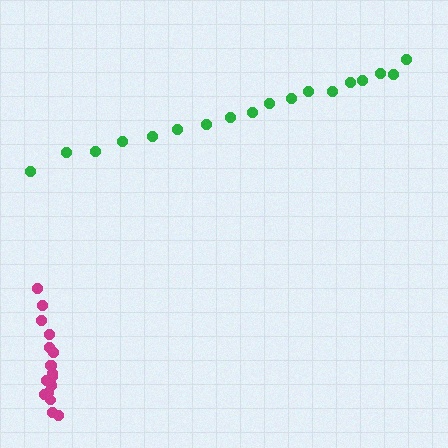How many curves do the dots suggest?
There are 2 distinct paths.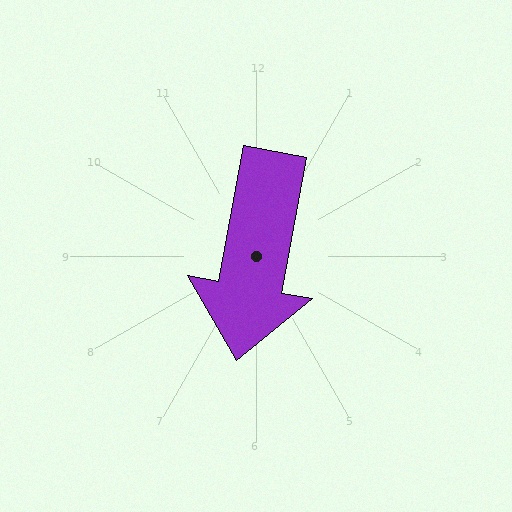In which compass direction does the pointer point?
South.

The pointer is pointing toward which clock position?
Roughly 6 o'clock.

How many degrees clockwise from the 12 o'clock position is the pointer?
Approximately 190 degrees.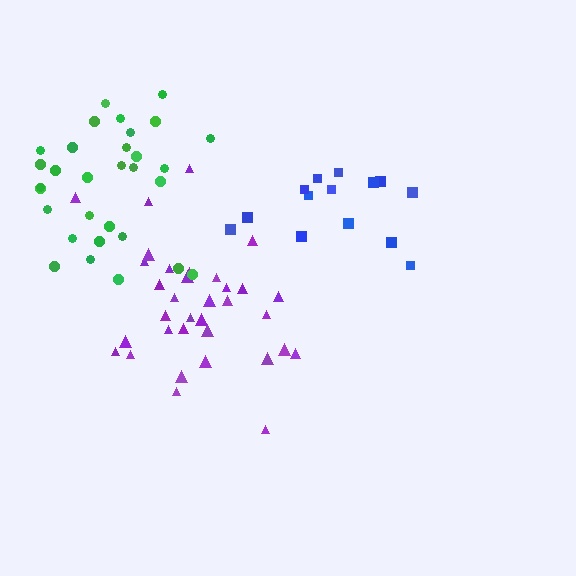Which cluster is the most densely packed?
Purple.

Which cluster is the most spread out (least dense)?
Green.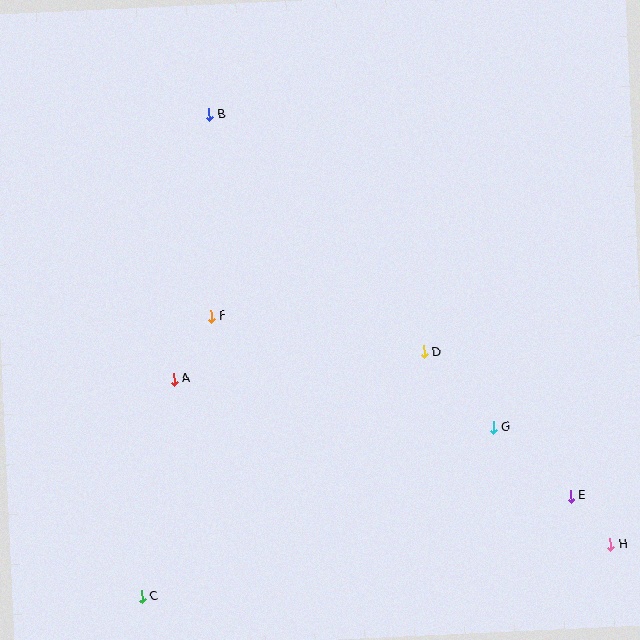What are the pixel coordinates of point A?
Point A is at (174, 379).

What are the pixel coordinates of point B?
Point B is at (209, 114).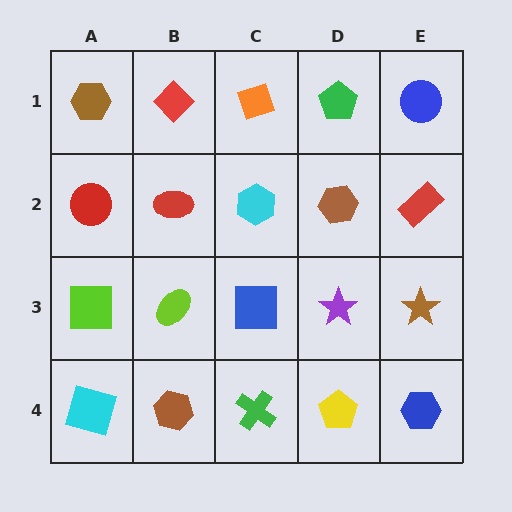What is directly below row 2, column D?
A purple star.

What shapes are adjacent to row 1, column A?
A red circle (row 2, column A), a red diamond (row 1, column B).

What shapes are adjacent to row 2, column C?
An orange diamond (row 1, column C), a blue square (row 3, column C), a red ellipse (row 2, column B), a brown hexagon (row 2, column D).